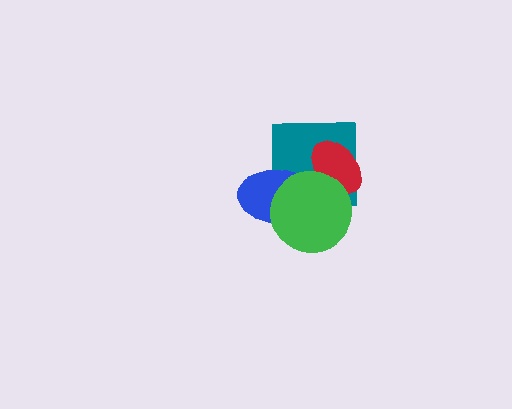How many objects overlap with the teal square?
3 objects overlap with the teal square.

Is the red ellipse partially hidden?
Yes, it is partially covered by another shape.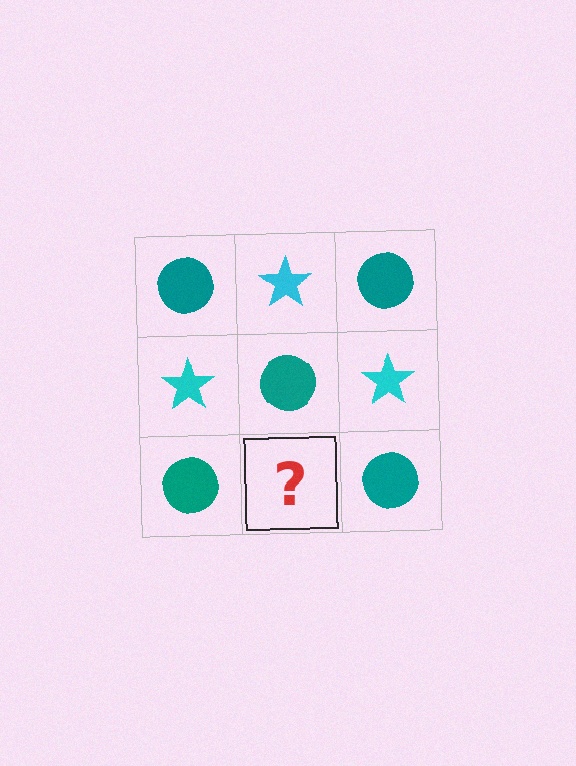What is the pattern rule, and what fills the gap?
The rule is that it alternates teal circle and cyan star in a checkerboard pattern. The gap should be filled with a cyan star.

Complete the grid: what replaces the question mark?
The question mark should be replaced with a cyan star.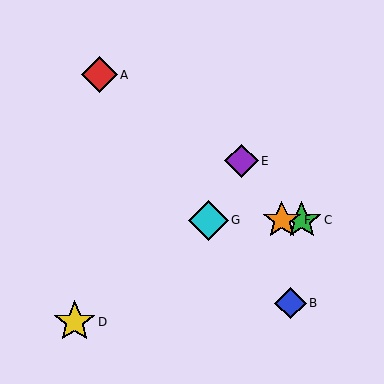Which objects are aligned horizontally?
Objects C, F, G are aligned horizontally.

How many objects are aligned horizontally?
3 objects (C, F, G) are aligned horizontally.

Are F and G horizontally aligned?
Yes, both are at y≈220.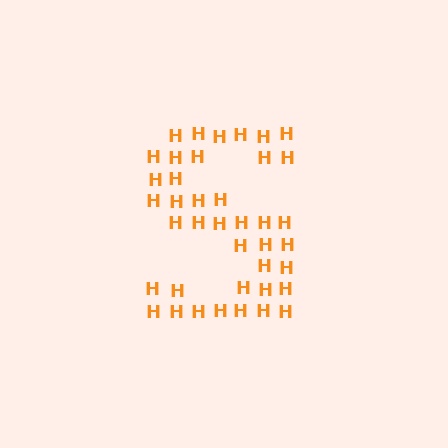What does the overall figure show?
The overall figure shows the letter S.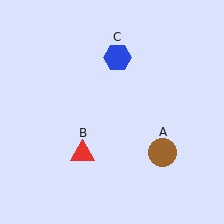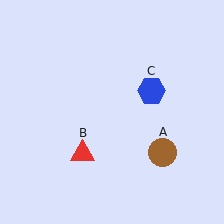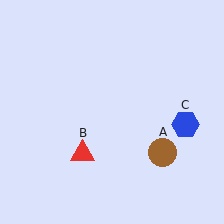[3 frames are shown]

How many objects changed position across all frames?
1 object changed position: blue hexagon (object C).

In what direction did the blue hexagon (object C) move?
The blue hexagon (object C) moved down and to the right.